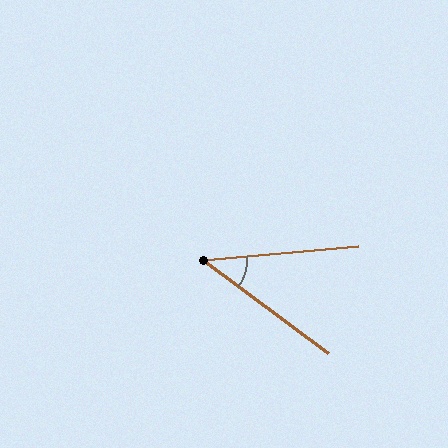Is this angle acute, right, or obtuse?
It is acute.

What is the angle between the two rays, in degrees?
Approximately 42 degrees.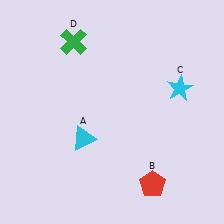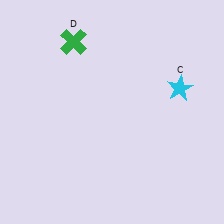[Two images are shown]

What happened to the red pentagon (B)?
The red pentagon (B) was removed in Image 2. It was in the bottom-right area of Image 1.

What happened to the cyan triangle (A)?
The cyan triangle (A) was removed in Image 2. It was in the bottom-left area of Image 1.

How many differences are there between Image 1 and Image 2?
There are 2 differences between the two images.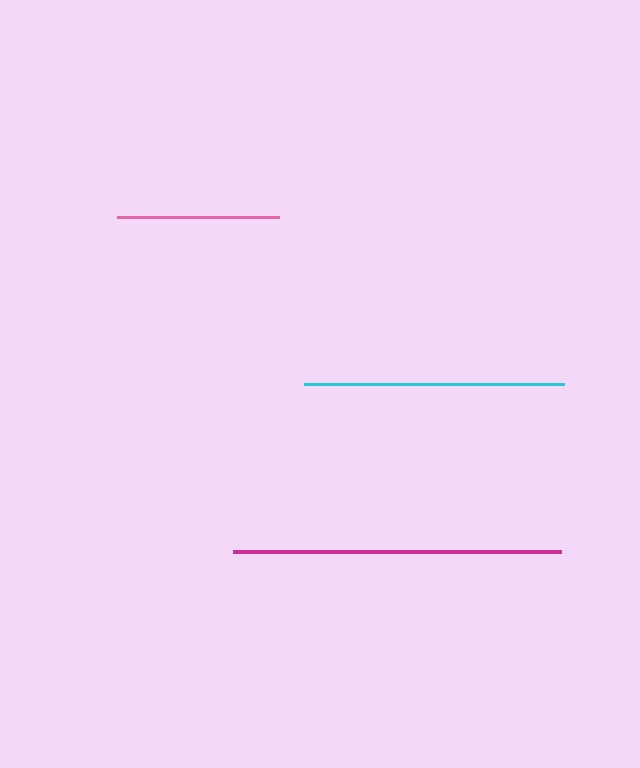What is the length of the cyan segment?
The cyan segment is approximately 260 pixels long.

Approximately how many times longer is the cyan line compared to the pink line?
The cyan line is approximately 1.6 times the length of the pink line.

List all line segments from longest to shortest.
From longest to shortest: magenta, cyan, pink.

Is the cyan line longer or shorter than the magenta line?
The magenta line is longer than the cyan line.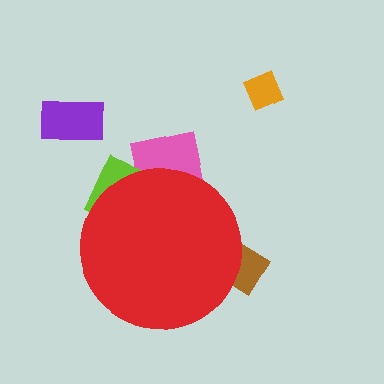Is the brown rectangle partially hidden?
Yes, the brown rectangle is partially hidden behind the red circle.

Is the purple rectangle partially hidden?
No, the purple rectangle is fully visible.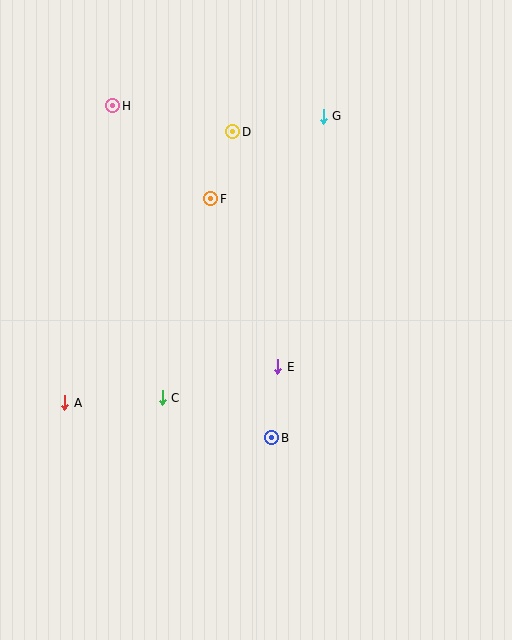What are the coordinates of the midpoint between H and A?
The midpoint between H and A is at (89, 254).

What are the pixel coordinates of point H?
Point H is at (113, 106).